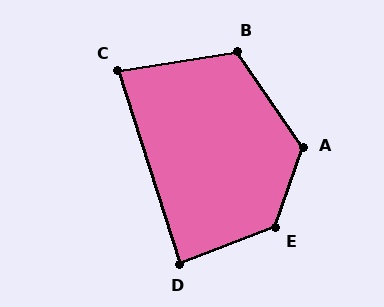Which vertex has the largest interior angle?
E, at approximately 130 degrees.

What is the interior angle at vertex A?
Approximately 126 degrees (obtuse).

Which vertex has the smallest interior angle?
C, at approximately 81 degrees.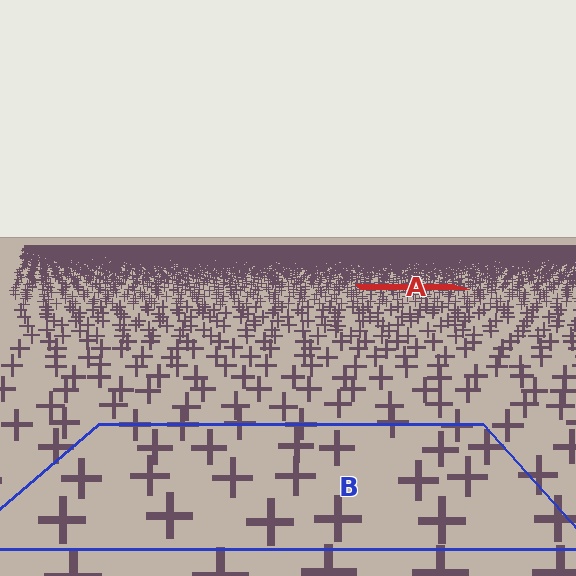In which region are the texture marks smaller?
The texture marks are smaller in region A, because it is farther away.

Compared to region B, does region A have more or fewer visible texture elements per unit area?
Region A has more texture elements per unit area — they are packed more densely because it is farther away.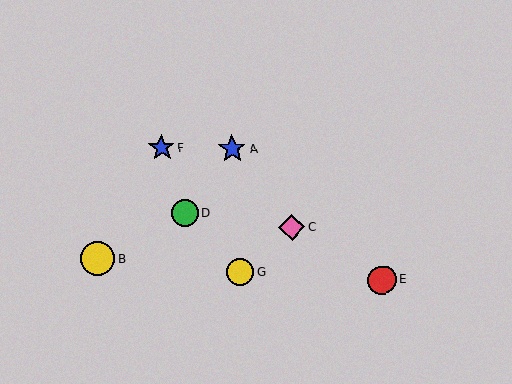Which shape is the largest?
The yellow circle (labeled B) is the largest.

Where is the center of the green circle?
The center of the green circle is at (185, 213).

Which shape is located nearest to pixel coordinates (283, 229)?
The pink diamond (labeled C) at (292, 227) is nearest to that location.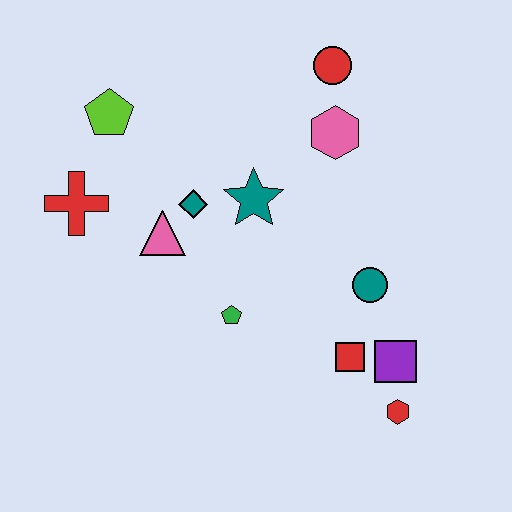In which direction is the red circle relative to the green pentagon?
The red circle is above the green pentagon.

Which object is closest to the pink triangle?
The teal diamond is closest to the pink triangle.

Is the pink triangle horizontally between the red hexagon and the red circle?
No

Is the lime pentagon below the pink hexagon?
No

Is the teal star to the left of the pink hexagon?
Yes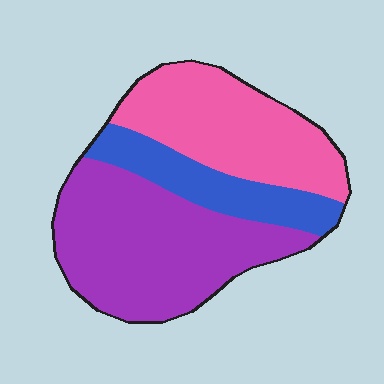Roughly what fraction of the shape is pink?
Pink takes up about one third (1/3) of the shape.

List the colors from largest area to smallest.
From largest to smallest: purple, pink, blue.